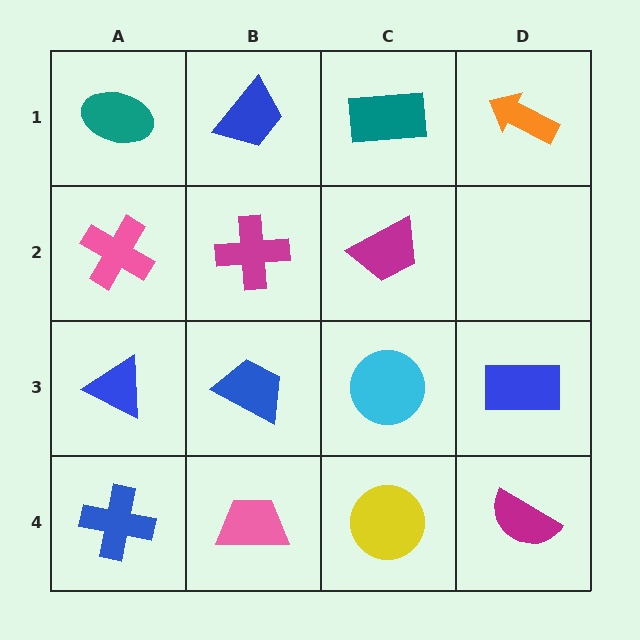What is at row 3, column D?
A blue rectangle.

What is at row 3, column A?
A blue triangle.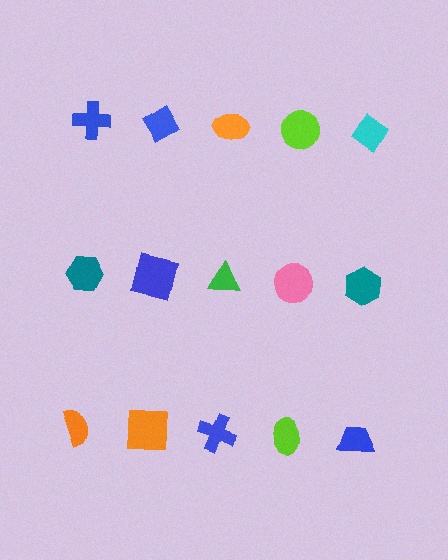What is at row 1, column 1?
A blue cross.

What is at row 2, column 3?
A green triangle.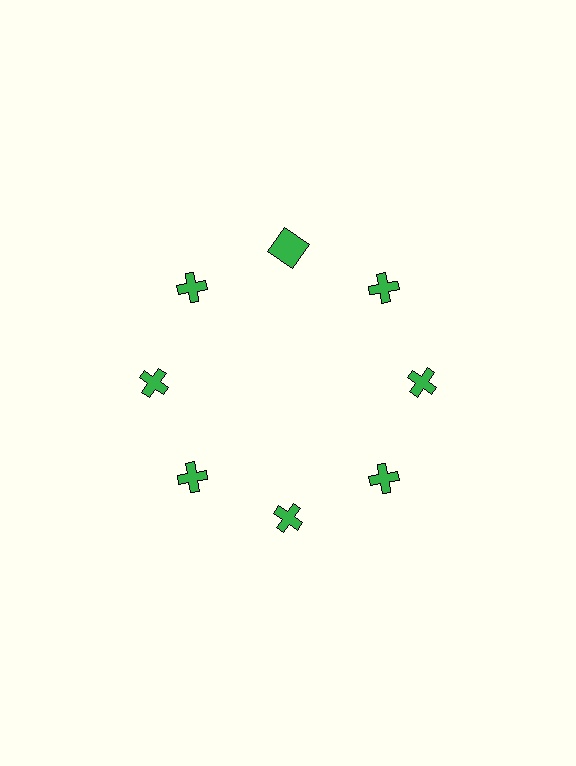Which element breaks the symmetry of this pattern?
The green square at roughly the 12 o'clock position breaks the symmetry. All other shapes are green crosses.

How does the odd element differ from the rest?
It has a different shape: square instead of cross.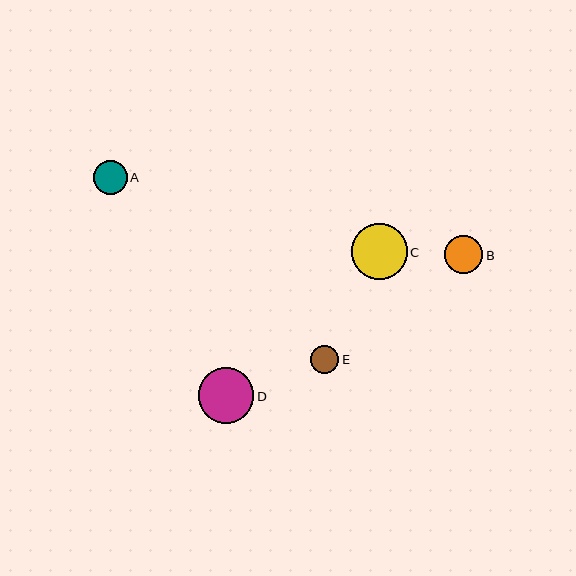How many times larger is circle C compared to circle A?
Circle C is approximately 1.7 times the size of circle A.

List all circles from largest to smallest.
From largest to smallest: C, D, B, A, E.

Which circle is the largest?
Circle C is the largest with a size of approximately 56 pixels.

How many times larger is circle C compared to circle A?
Circle C is approximately 1.7 times the size of circle A.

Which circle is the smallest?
Circle E is the smallest with a size of approximately 29 pixels.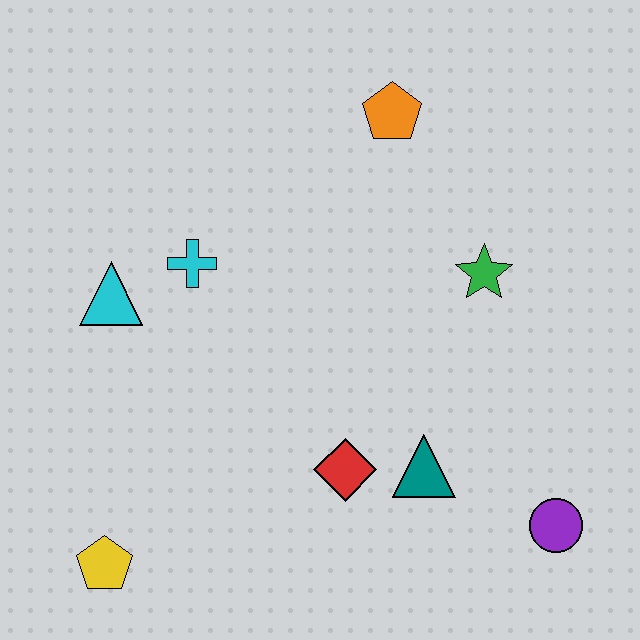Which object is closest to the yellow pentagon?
The red diamond is closest to the yellow pentagon.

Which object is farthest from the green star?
The yellow pentagon is farthest from the green star.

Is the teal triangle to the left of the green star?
Yes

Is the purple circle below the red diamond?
Yes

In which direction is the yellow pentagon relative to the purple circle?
The yellow pentagon is to the left of the purple circle.